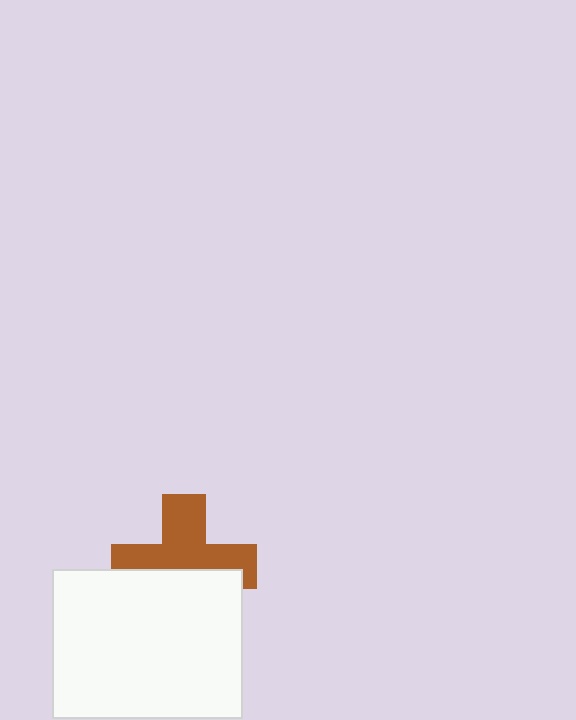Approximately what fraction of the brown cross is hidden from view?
Roughly 44% of the brown cross is hidden behind the white rectangle.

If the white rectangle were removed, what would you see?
You would see the complete brown cross.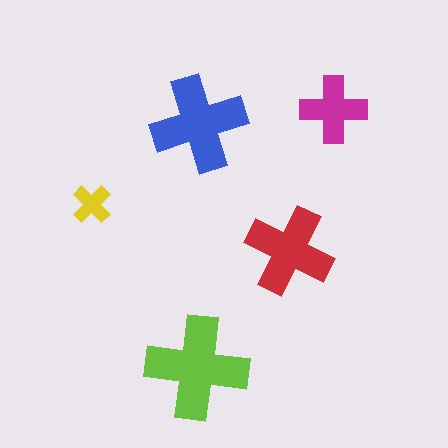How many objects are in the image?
There are 5 objects in the image.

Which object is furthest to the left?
The yellow cross is leftmost.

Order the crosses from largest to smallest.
the lime one, the blue one, the red one, the magenta one, the yellow one.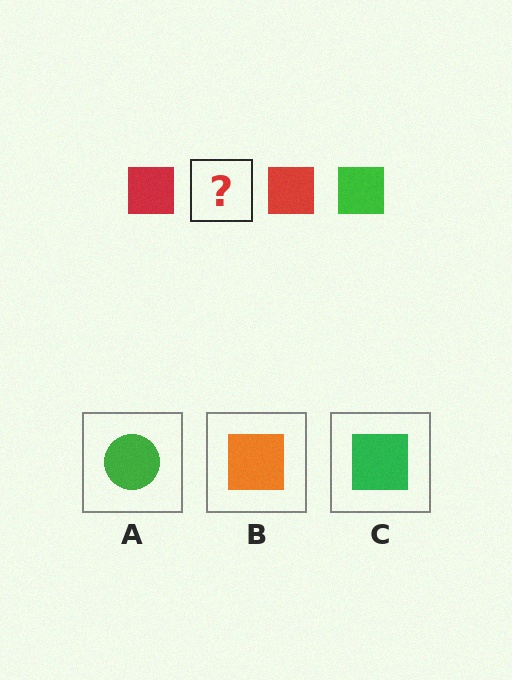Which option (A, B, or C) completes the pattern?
C.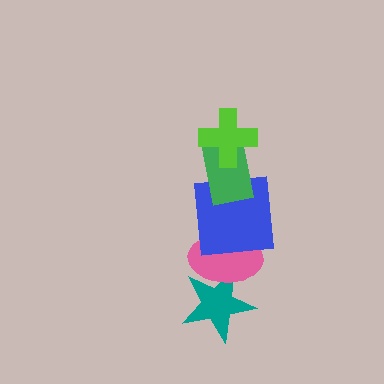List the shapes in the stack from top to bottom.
From top to bottom: the lime cross, the green rectangle, the blue square, the pink ellipse, the teal star.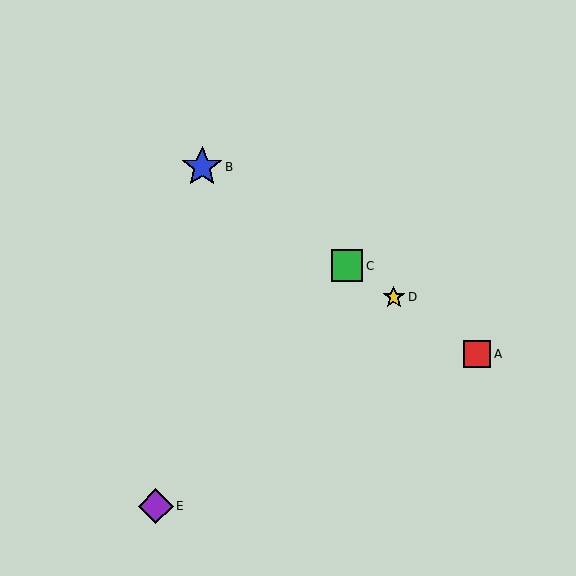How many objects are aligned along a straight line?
4 objects (A, B, C, D) are aligned along a straight line.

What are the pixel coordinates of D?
Object D is at (394, 297).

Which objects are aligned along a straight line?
Objects A, B, C, D are aligned along a straight line.